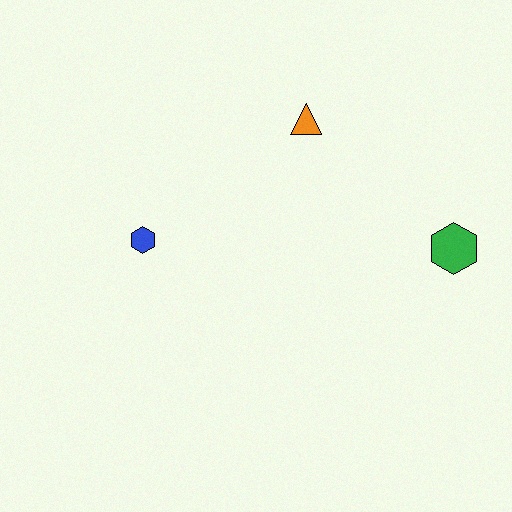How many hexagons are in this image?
There are 2 hexagons.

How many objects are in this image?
There are 3 objects.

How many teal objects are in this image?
There are no teal objects.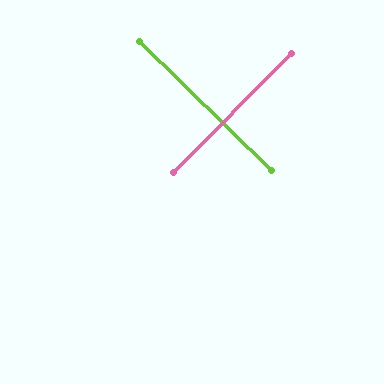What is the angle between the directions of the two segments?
Approximately 90 degrees.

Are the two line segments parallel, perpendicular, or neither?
Perpendicular — they meet at approximately 90°.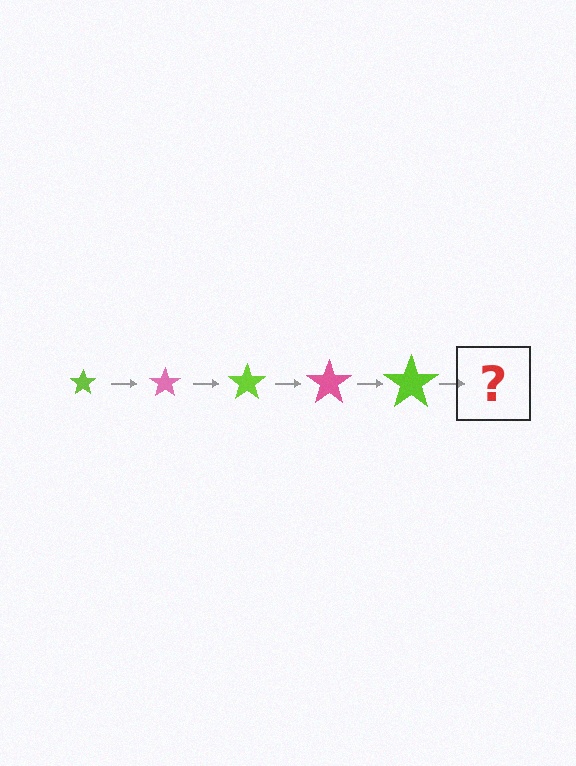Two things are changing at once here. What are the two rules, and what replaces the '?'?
The two rules are that the star grows larger each step and the color cycles through lime and pink. The '?' should be a pink star, larger than the previous one.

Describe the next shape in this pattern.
It should be a pink star, larger than the previous one.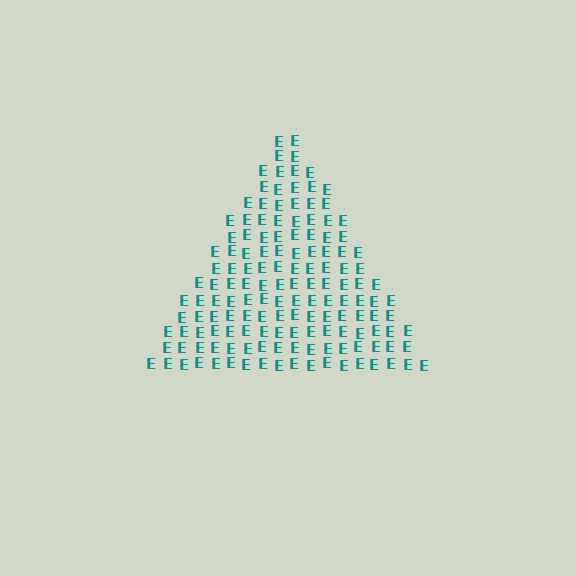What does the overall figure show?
The overall figure shows a triangle.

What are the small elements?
The small elements are letter E's.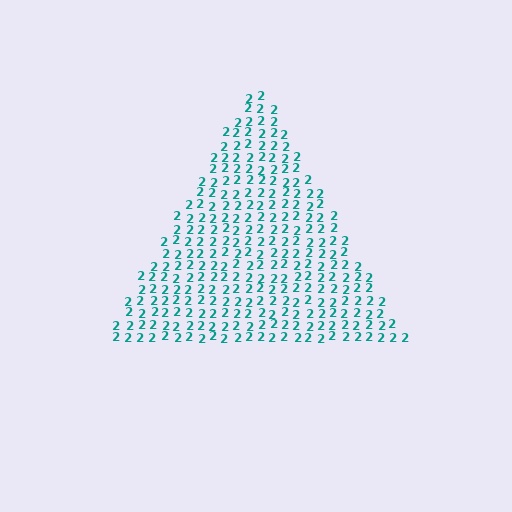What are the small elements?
The small elements are digit 2's.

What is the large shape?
The large shape is a triangle.